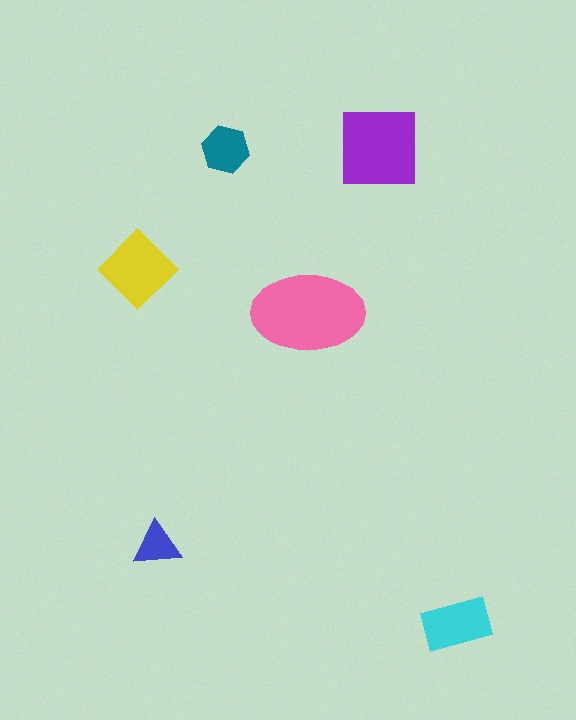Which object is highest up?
The purple square is topmost.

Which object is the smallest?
The blue triangle.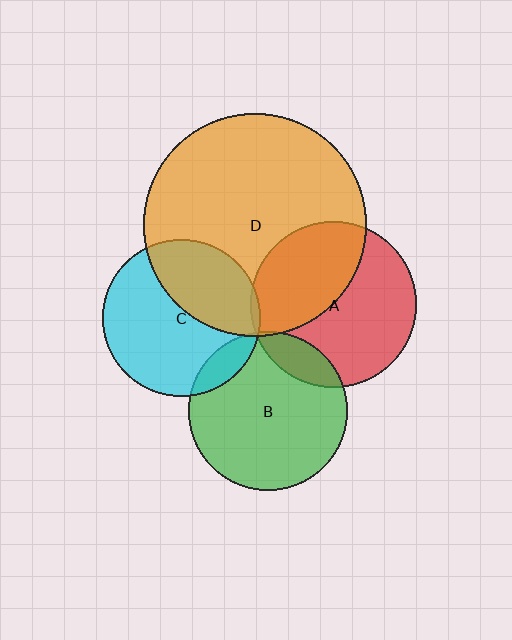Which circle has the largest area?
Circle D (orange).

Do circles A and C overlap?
Yes.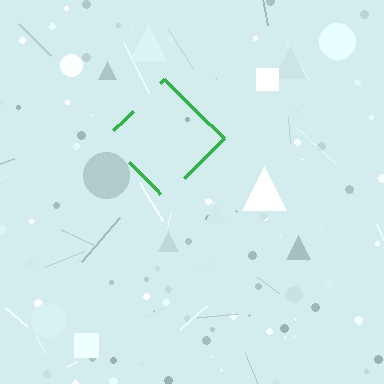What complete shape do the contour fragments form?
The contour fragments form a diamond.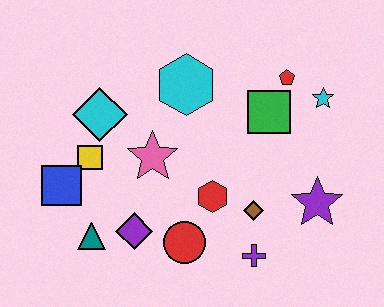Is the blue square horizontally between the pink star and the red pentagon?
No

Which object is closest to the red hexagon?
The brown diamond is closest to the red hexagon.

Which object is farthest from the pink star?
The cyan star is farthest from the pink star.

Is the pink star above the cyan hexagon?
No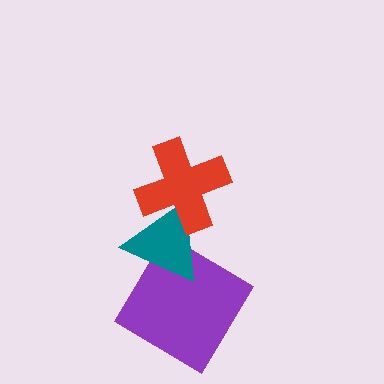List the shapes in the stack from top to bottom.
From top to bottom: the red cross, the teal triangle, the purple diamond.